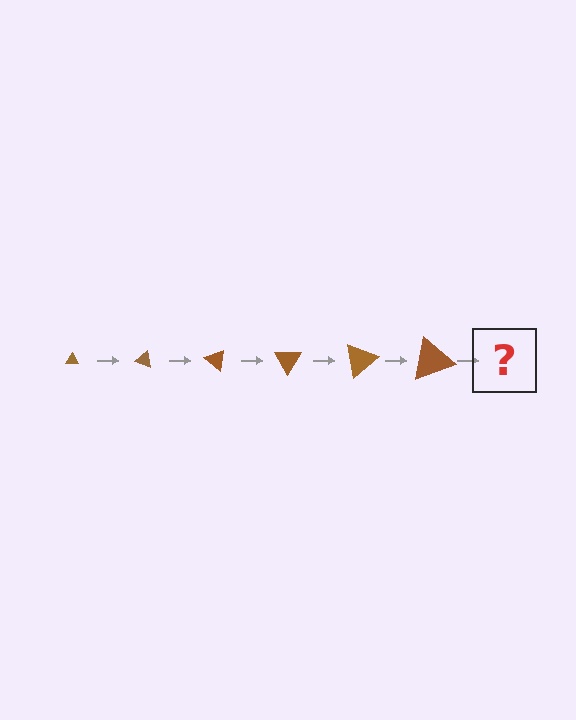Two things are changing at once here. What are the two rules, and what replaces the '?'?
The two rules are that the triangle grows larger each step and it rotates 20 degrees each step. The '?' should be a triangle, larger than the previous one and rotated 120 degrees from the start.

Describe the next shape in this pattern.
It should be a triangle, larger than the previous one and rotated 120 degrees from the start.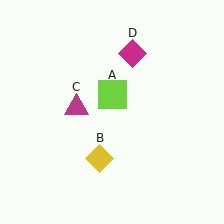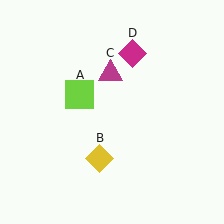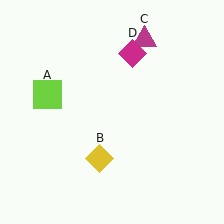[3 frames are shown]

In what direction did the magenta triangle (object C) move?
The magenta triangle (object C) moved up and to the right.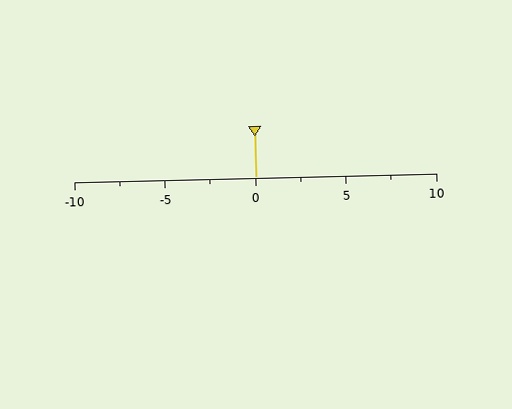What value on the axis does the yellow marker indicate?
The marker indicates approximately 0.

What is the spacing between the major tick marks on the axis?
The major ticks are spaced 5 apart.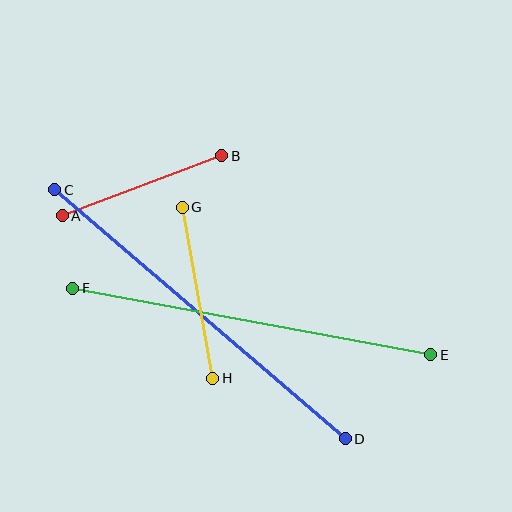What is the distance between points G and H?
The distance is approximately 174 pixels.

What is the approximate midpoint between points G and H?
The midpoint is at approximately (198, 293) pixels.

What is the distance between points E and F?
The distance is approximately 364 pixels.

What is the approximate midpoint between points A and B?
The midpoint is at approximately (142, 186) pixels.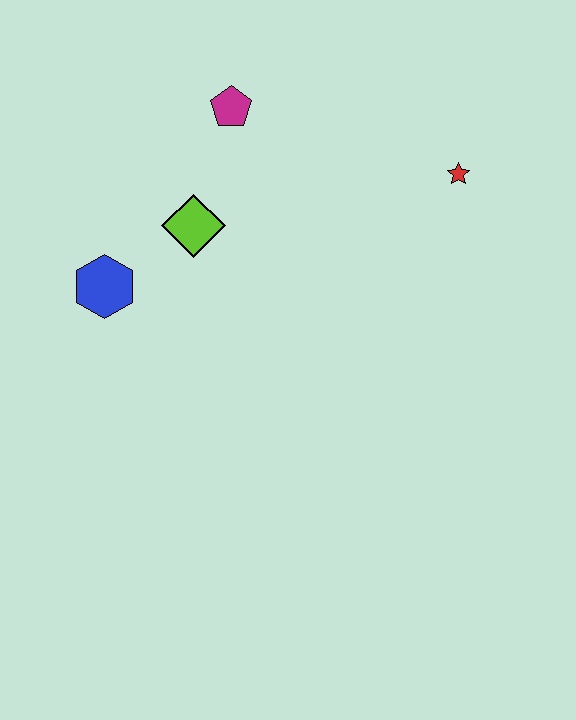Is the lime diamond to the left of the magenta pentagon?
Yes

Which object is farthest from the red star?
The blue hexagon is farthest from the red star.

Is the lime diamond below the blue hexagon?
No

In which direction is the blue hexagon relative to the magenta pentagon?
The blue hexagon is below the magenta pentagon.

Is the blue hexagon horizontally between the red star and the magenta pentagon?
No